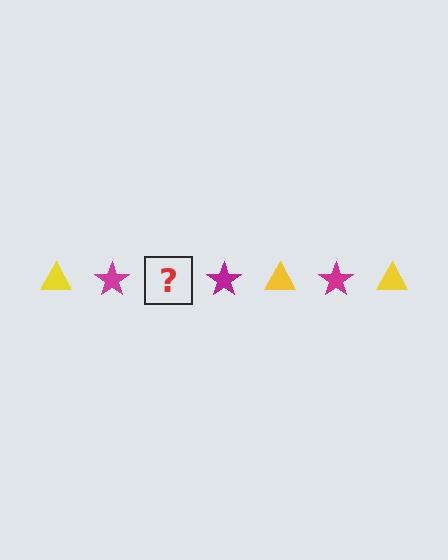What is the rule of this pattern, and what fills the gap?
The rule is that the pattern alternates between yellow triangle and magenta star. The gap should be filled with a yellow triangle.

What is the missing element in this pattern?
The missing element is a yellow triangle.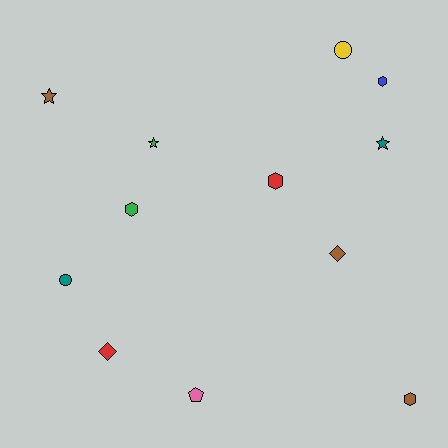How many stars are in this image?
There are 3 stars.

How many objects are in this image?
There are 12 objects.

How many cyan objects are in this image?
There are no cyan objects.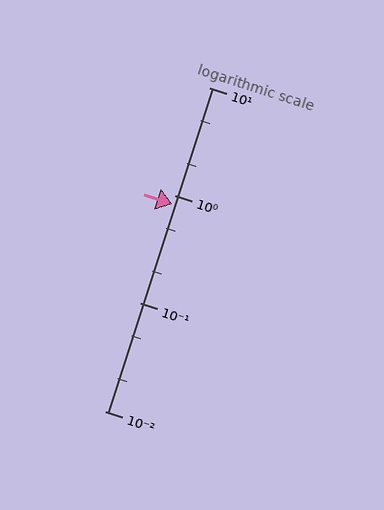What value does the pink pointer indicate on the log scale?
The pointer indicates approximately 0.83.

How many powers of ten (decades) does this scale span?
The scale spans 3 decades, from 0.01 to 10.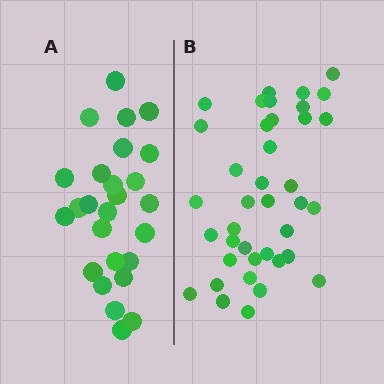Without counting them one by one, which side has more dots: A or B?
Region B (the right region) has more dots.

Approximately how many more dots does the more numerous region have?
Region B has approximately 15 more dots than region A.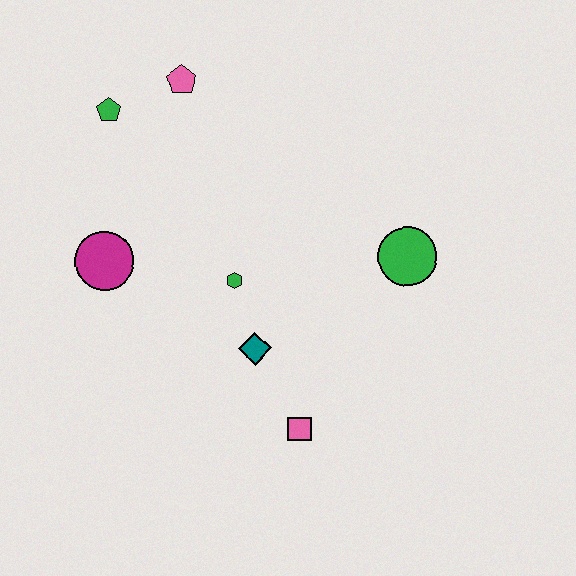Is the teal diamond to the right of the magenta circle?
Yes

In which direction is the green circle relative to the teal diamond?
The green circle is to the right of the teal diamond.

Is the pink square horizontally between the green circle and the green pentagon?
Yes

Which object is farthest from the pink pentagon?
The pink square is farthest from the pink pentagon.